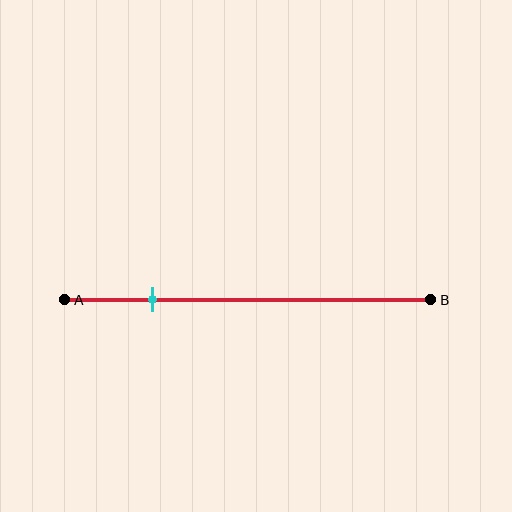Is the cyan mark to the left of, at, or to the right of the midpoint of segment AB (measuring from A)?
The cyan mark is to the left of the midpoint of segment AB.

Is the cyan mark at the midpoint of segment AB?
No, the mark is at about 25% from A, not at the 50% midpoint.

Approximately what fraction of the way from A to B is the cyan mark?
The cyan mark is approximately 25% of the way from A to B.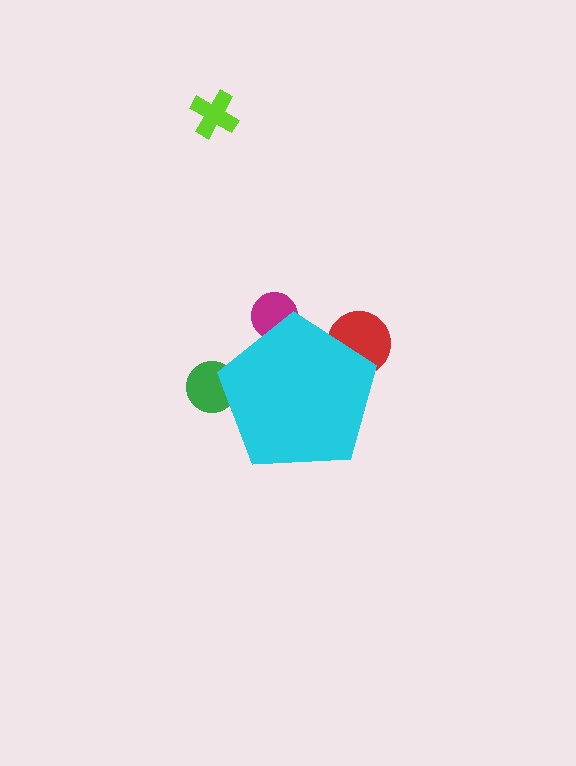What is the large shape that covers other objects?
A cyan pentagon.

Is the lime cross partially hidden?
No, the lime cross is fully visible.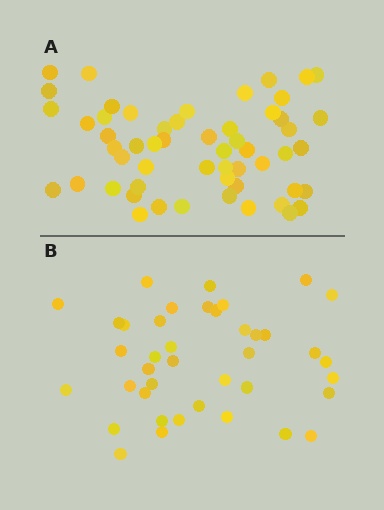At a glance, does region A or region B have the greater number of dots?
Region A (the top region) has more dots.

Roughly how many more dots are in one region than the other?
Region A has approximately 15 more dots than region B.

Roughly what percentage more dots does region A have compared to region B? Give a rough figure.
About 40% more.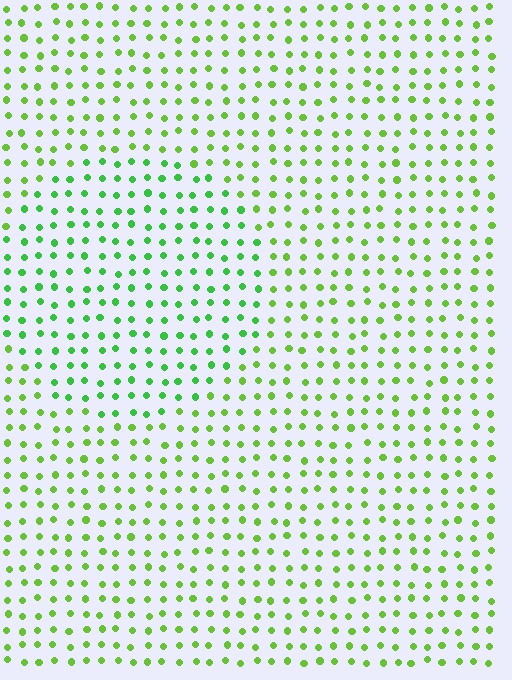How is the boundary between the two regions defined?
The boundary is defined purely by a slight shift in hue (about 26 degrees). Spacing, size, and orientation are identical on both sides.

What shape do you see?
I see a circle.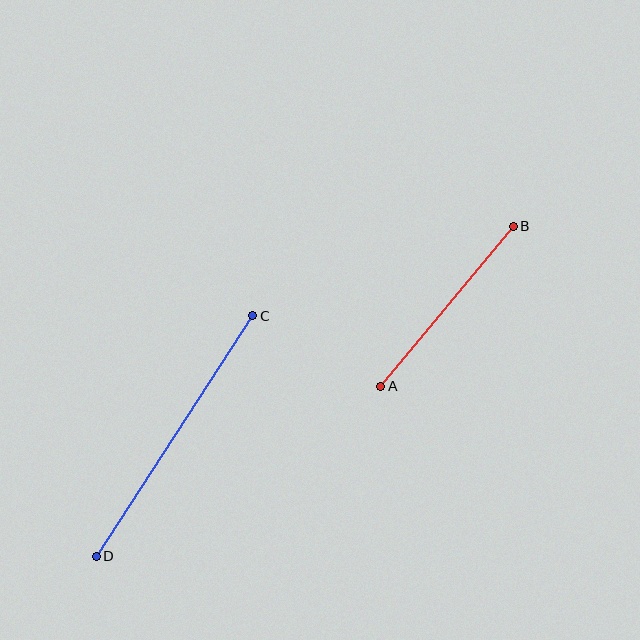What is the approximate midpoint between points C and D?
The midpoint is at approximately (175, 436) pixels.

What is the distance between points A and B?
The distance is approximately 208 pixels.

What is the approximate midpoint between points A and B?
The midpoint is at approximately (447, 306) pixels.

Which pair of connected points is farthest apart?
Points C and D are farthest apart.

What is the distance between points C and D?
The distance is approximately 287 pixels.